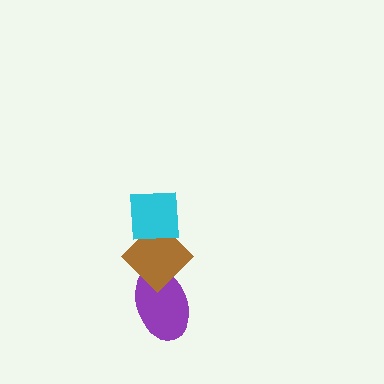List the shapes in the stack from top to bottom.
From top to bottom: the cyan square, the brown diamond, the purple ellipse.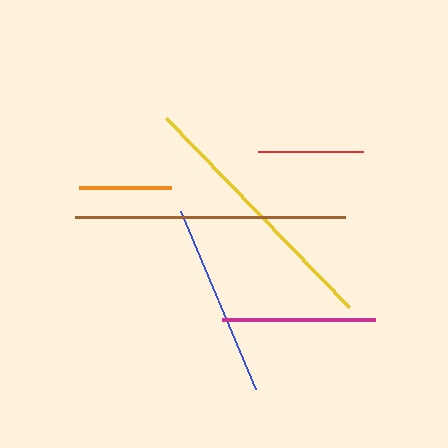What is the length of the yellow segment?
The yellow segment is approximately 263 pixels long.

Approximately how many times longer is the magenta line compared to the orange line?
The magenta line is approximately 1.7 times the length of the orange line.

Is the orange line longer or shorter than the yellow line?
The yellow line is longer than the orange line.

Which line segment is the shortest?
The orange line is the shortest at approximately 92 pixels.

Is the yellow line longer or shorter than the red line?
The yellow line is longer than the red line.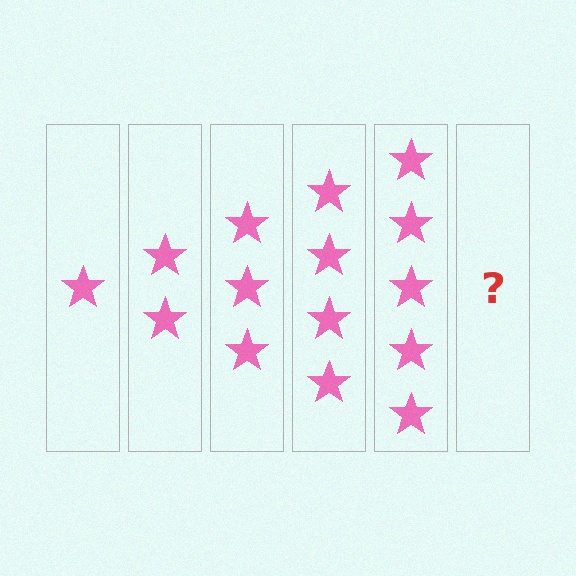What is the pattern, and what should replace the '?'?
The pattern is that each step adds one more star. The '?' should be 6 stars.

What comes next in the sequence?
The next element should be 6 stars.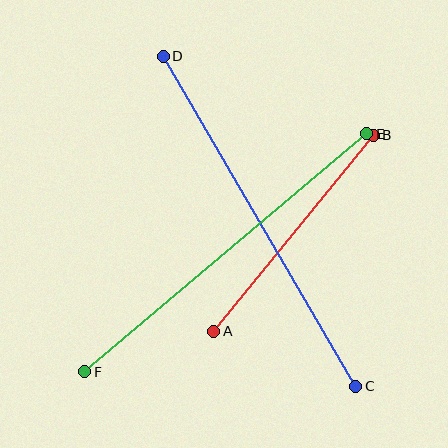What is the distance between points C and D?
The distance is approximately 382 pixels.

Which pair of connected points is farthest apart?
Points C and D are farthest apart.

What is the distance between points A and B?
The distance is approximately 253 pixels.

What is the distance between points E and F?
The distance is approximately 369 pixels.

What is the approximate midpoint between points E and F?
The midpoint is at approximately (226, 253) pixels.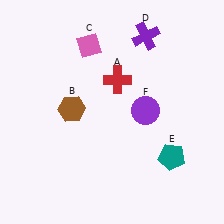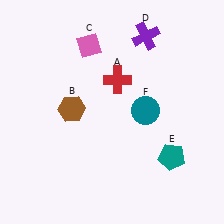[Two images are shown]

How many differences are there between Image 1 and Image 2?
There is 1 difference between the two images.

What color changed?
The circle (F) changed from purple in Image 1 to teal in Image 2.